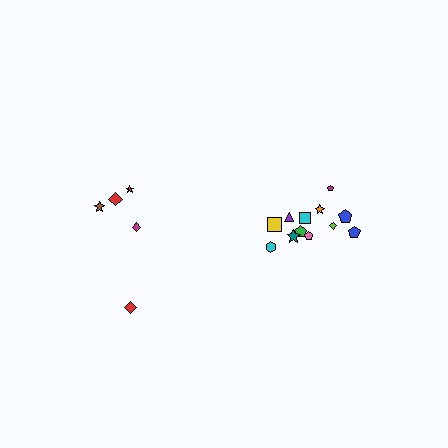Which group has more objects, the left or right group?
The right group.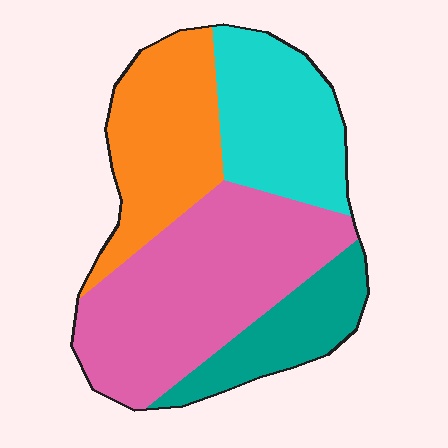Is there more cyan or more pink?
Pink.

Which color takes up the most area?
Pink, at roughly 40%.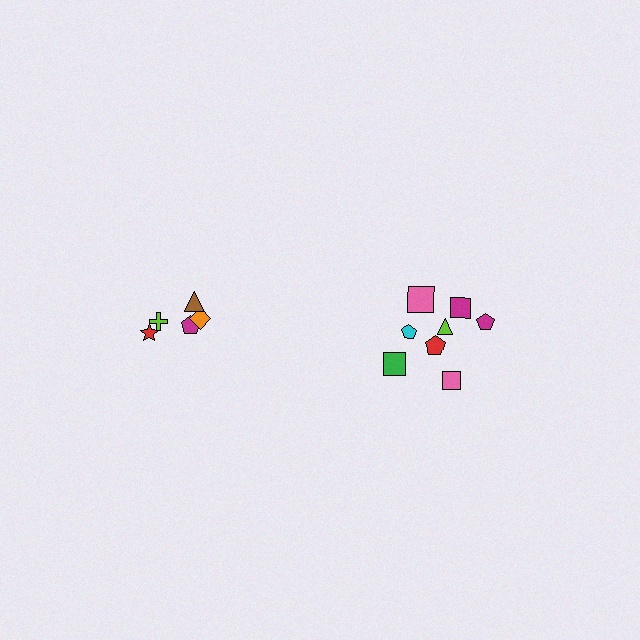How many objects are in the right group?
There are 8 objects.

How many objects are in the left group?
There are 5 objects.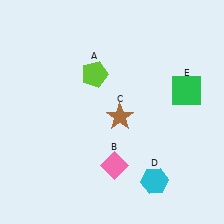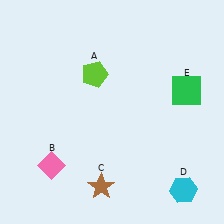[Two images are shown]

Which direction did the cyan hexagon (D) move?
The cyan hexagon (D) moved right.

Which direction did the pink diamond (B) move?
The pink diamond (B) moved left.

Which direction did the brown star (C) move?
The brown star (C) moved down.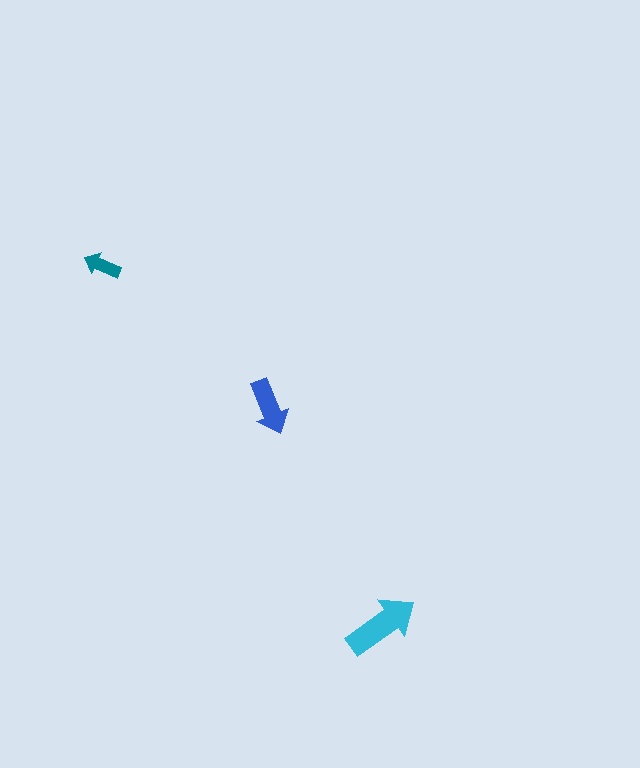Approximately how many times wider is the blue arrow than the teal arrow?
About 1.5 times wider.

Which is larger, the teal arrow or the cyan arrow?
The cyan one.